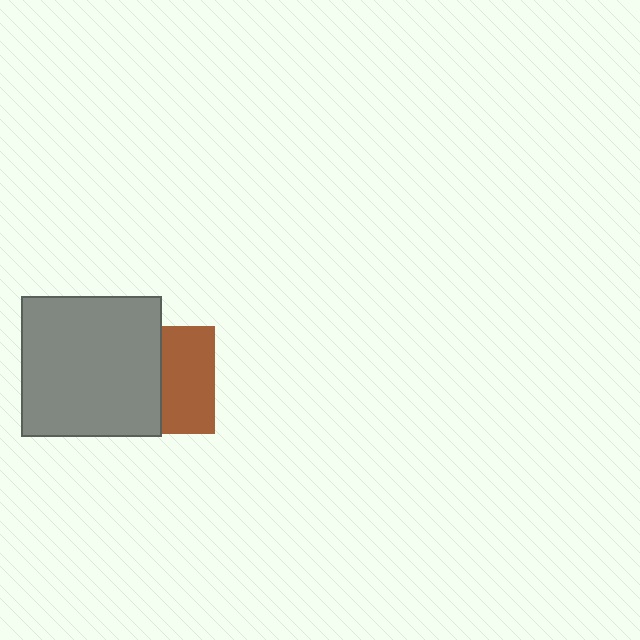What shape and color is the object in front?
The object in front is a gray square.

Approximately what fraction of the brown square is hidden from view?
Roughly 50% of the brown square is hidden behind the gray square.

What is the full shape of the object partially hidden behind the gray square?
The partially hidden object is a brown square.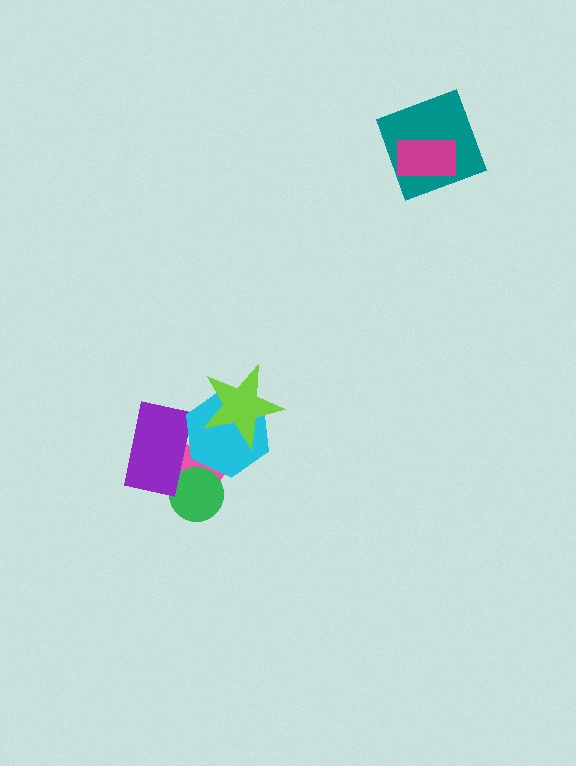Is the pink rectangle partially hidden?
Yes, it is partially covered by another shape.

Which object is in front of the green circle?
The purple rectangle is in front of the green circle.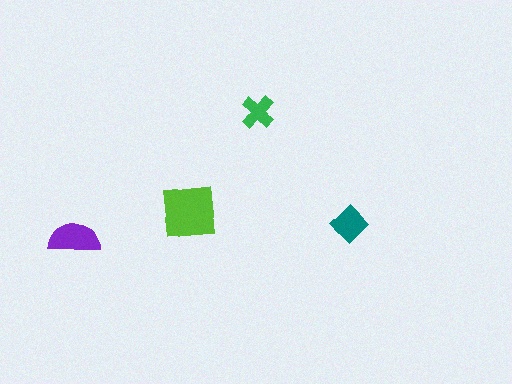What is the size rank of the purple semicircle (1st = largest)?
2nd.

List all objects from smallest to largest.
The green cross, the teal diamond, the purple semicircle, the lime square.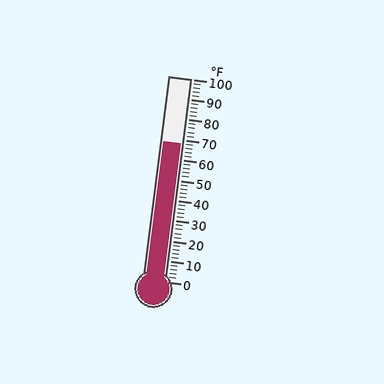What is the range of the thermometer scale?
The thermometer scale ranges from 0°F to 100°F.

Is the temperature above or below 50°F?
The temperature is above 50°F.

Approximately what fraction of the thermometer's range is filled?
The thermometer is filled to approximately 70% of its range.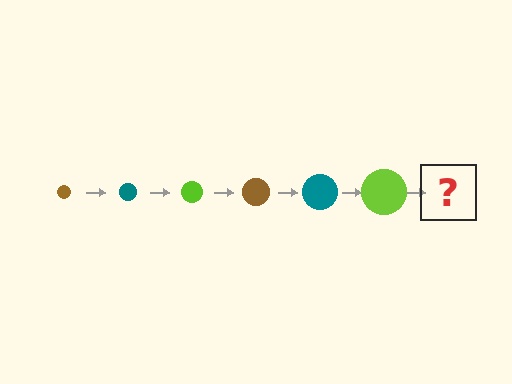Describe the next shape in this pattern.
It should be a brown circle, larger than the previous one.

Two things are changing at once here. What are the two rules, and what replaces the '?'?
The two rules are that the circle grows larger each step and the color cycles through brown, teal, and lime. The '?' should be a brown circle, larger than the previous one.